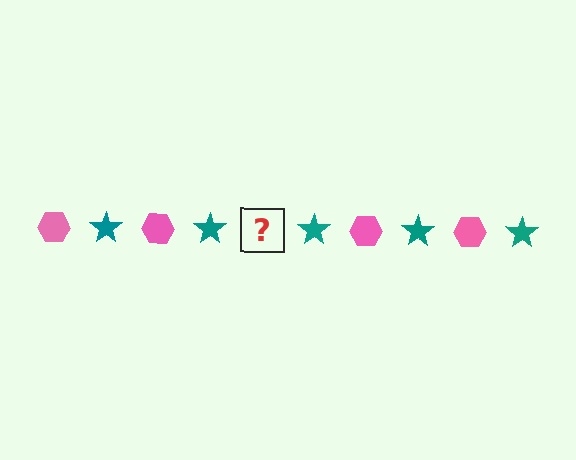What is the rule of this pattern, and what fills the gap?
The rule is that the pattern alternates between pink hexagon and teal star. The gap should be filled with a pink hexagon.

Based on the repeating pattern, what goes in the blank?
The blank should be a pink hexagon.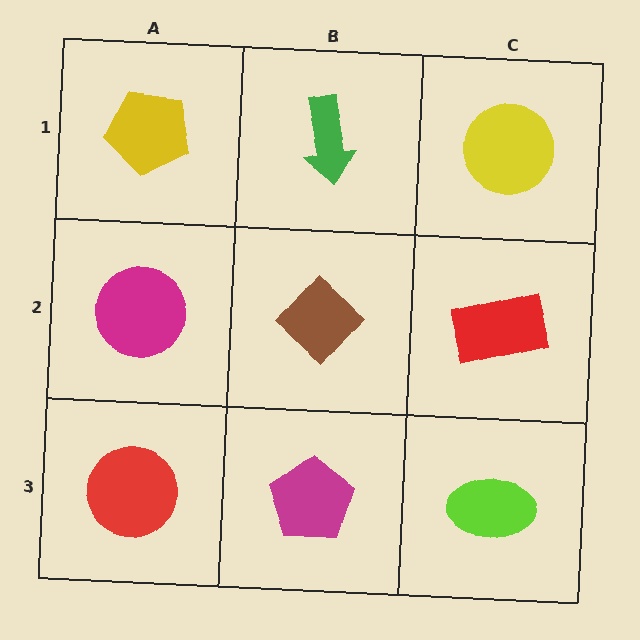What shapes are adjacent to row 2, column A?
A yellow pentagon (row 1, column A), a red circle (row 3, column A), a brown diamond (row 2, column B).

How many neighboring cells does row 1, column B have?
3.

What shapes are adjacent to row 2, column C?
A yellow circle (row 1, column C), a lime ellipse (row 3, column C), a brown diamond (row 2, column B).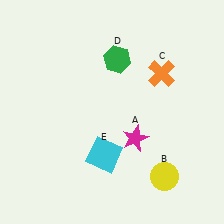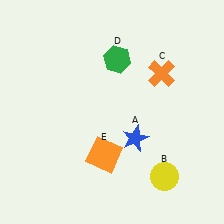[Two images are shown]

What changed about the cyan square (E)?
In Image 1, E is cyan. In Image 2, it changed to orange.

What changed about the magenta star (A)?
In Image 1, A is magenta. In Image 2, it changed to blue.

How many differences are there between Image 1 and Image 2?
There are 2 differences between the two images.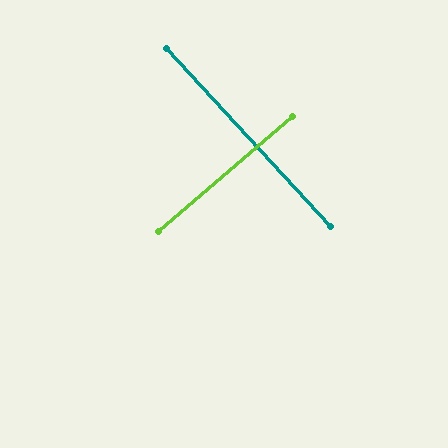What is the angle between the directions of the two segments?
Approximately 88 degrees.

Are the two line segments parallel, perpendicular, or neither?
Perpendicular — they meet at approximately 88°.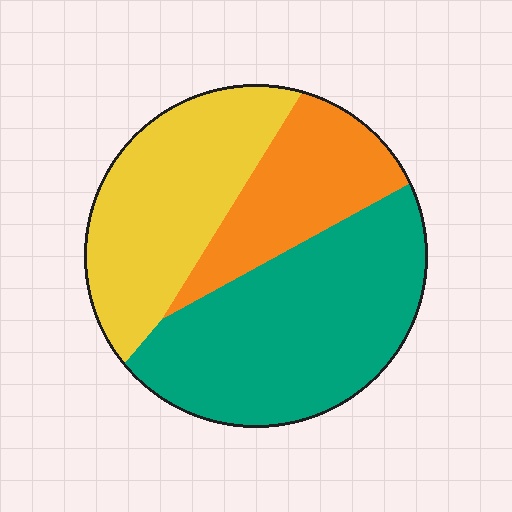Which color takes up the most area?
Teal, at roughly 45%.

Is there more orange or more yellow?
Yellow.